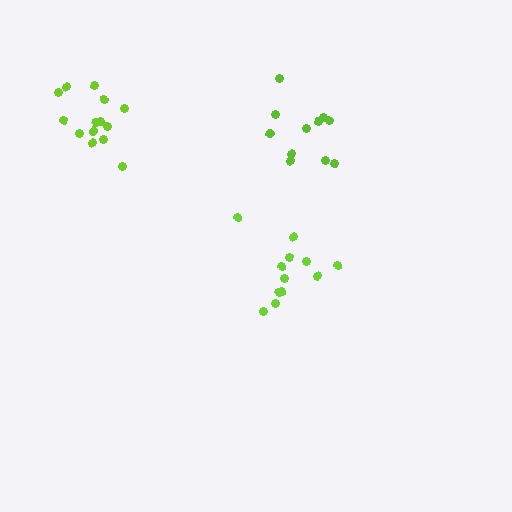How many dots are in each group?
Group 1: 12 dots, Group 2: 11 dots, Group 3: 14 dots (37 total).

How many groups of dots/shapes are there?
There are 3 groups.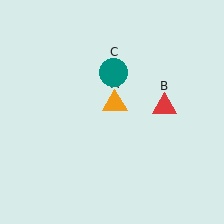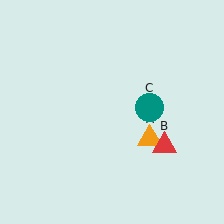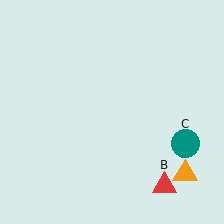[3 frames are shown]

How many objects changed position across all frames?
3 objects changed position: orange triangle (object A), red triangle (object B), teal circle (object C).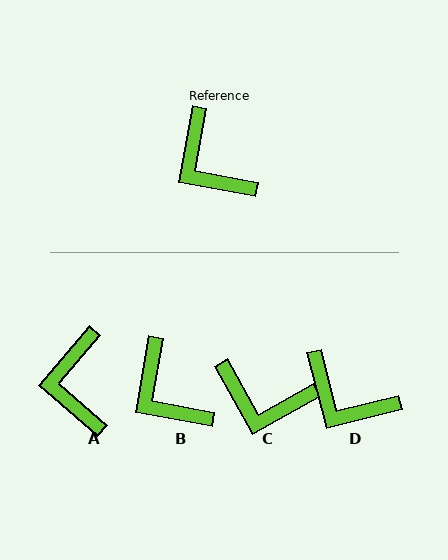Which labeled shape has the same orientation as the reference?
B.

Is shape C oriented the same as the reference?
No, it is off by about 39 degrees.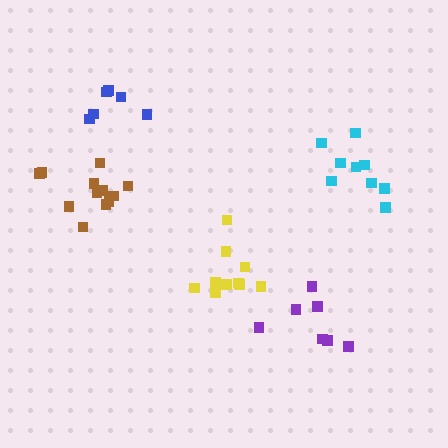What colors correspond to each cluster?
The clusters are colored: yellow, blue, cyan, purple, brown.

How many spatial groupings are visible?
There are 5 spatial groupings.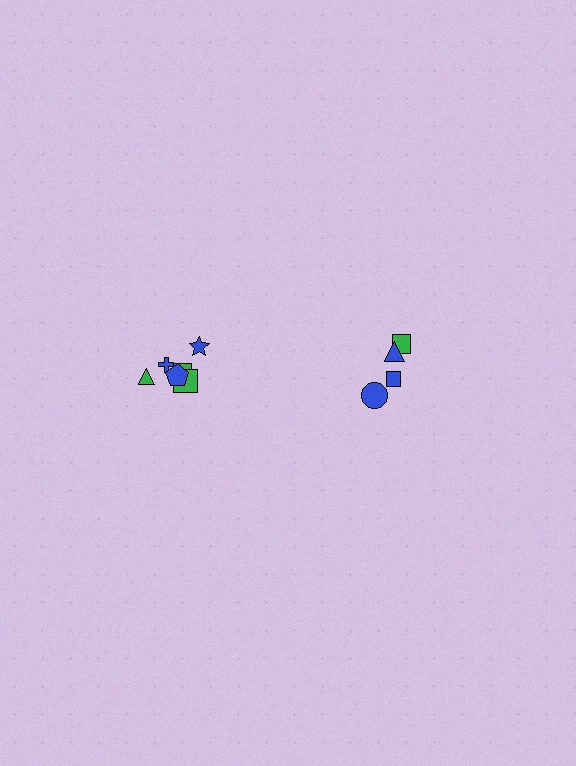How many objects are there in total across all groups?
There are 10 objects.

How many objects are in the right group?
There are 4 objects.